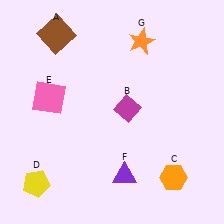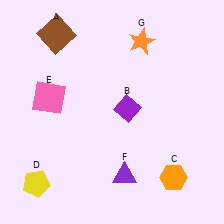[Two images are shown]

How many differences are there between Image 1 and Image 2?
There is 1 difference between the two images.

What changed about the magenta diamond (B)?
In Image 1, B is magenta. In Image 2, it changed to purple.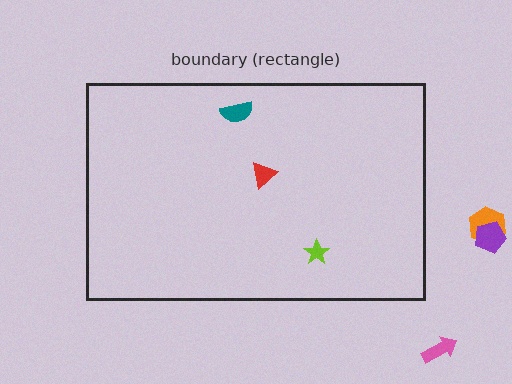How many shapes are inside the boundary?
3 inside, 3 outside.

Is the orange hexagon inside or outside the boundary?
Outside.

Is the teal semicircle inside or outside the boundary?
Inside.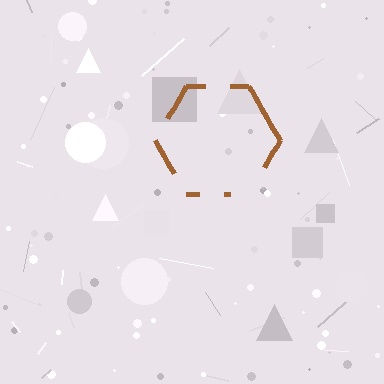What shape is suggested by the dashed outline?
The dashed outline suggests a hexagon.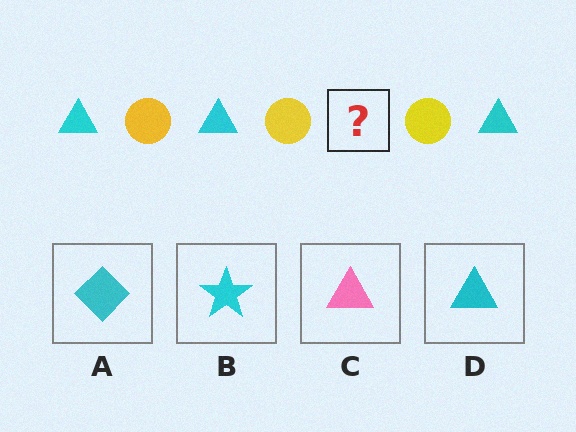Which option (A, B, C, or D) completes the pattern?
D.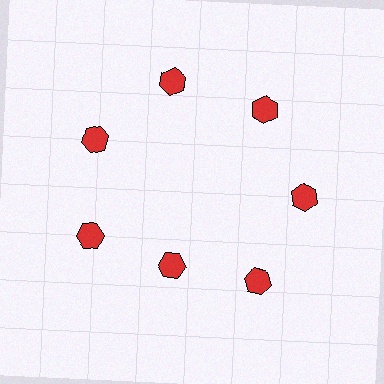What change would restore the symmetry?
The symmetry would be restored by moving it outward, back onto the ring so that all 7 hexagons sit at equal angles and equal distance from the center.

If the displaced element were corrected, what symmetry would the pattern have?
It would have 7-fold rotational symmetry — the pattern would map onto itself every 51 degrees.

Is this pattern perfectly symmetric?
No. The 7 red hexagons are arranged in a ring, but one element near the 6 o'clock position is pulled inward toward the center, breaking the 7-fold rotational symmetry.